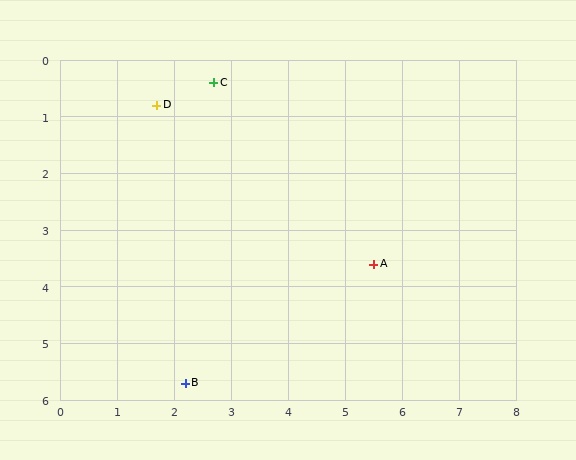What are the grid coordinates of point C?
Point C is at approximately (2.7, 0.4).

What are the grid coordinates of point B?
Point B is at approximately (2.2, 5.7).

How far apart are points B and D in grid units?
Points B and D are about 4.9 grid units apart.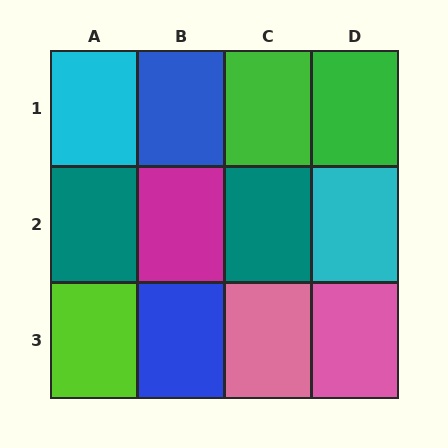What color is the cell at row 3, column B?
Blue.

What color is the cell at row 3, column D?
Pink.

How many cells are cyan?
2 cells are cyan.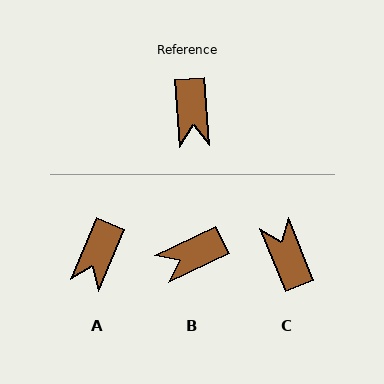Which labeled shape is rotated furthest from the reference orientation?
C, about 162 degrees away.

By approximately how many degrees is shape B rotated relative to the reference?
Approximately 69 degrees clockwise.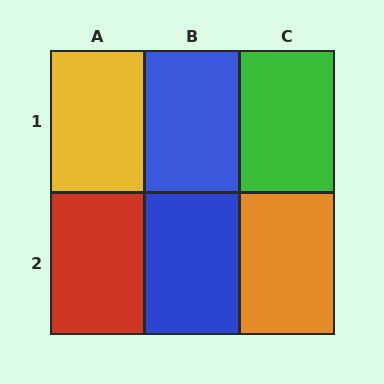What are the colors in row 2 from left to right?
Red, blue, orange.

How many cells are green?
1 cell is green.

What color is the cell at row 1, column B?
Blue.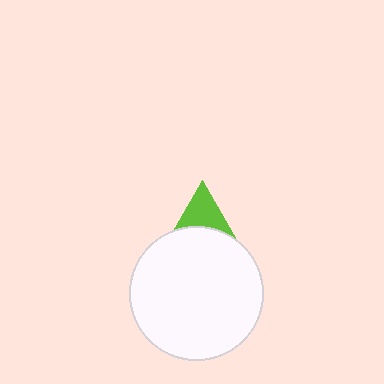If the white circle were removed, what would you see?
You would see the complete lime triangle.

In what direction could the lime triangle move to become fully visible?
The lime triangle could move up. That would shift it out from behind the white circle entirely.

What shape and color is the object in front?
The object in front is a white circle.